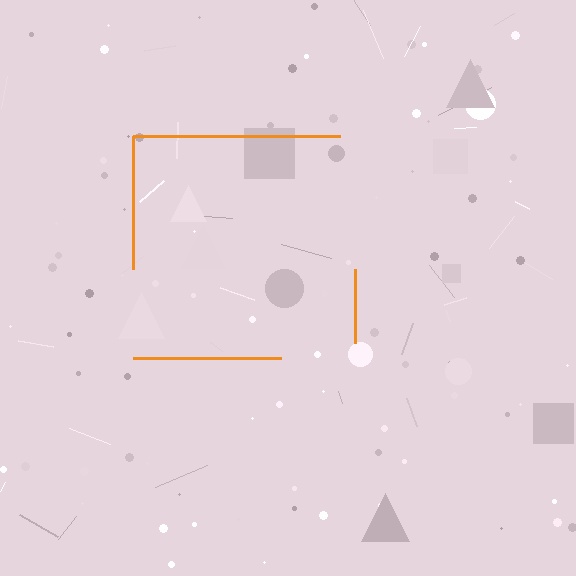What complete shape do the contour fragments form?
The contour fragments form a square.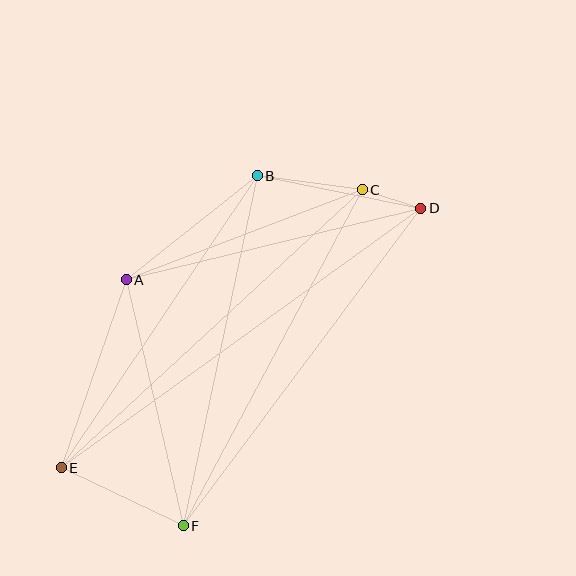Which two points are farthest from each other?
Points D and E are farthest from each other.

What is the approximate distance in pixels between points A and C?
The distance between A and C is approximately 252 pixels.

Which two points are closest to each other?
Points C and D are closest to each other.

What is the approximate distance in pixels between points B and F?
The distance between B and F is approximately 357 pixels.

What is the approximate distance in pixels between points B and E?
The distance between B and E is approximately 351 pixels.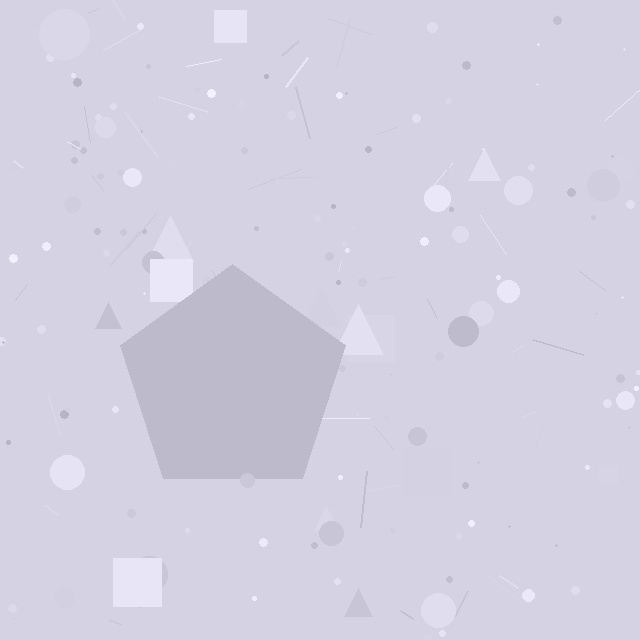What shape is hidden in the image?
A pentagon is hidden in the image.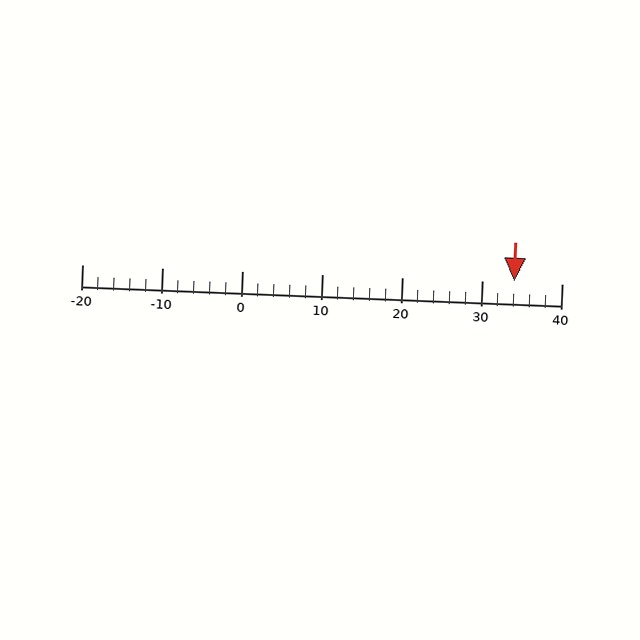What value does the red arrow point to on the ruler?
The red arrow points to approximately 34.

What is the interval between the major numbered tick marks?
The major tick marks are spaced 10 units apart.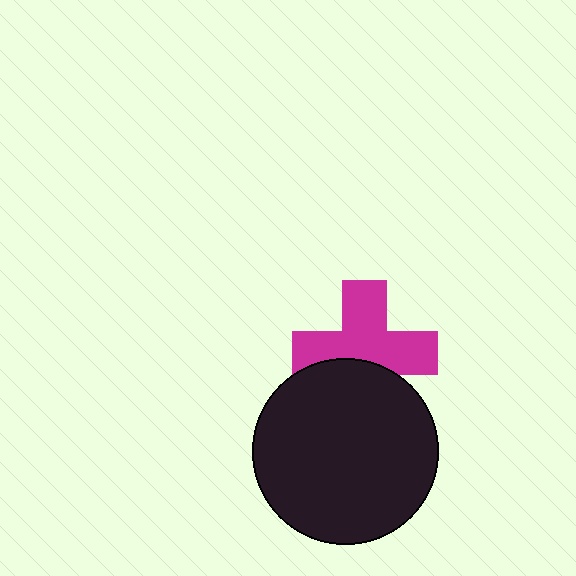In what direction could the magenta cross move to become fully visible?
The magenta cross could move up. That would shift it out from behind the black circle entirely.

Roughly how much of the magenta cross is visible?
Most of it is visible (roughly 68%).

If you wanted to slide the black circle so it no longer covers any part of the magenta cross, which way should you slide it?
Slide it down — that is the most direct way to separate the two shapes.